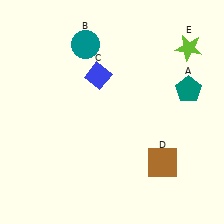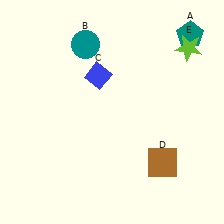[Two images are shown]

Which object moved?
The teal pentagon (A) moved up.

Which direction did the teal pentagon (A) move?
The teal pentagon (A) moved up.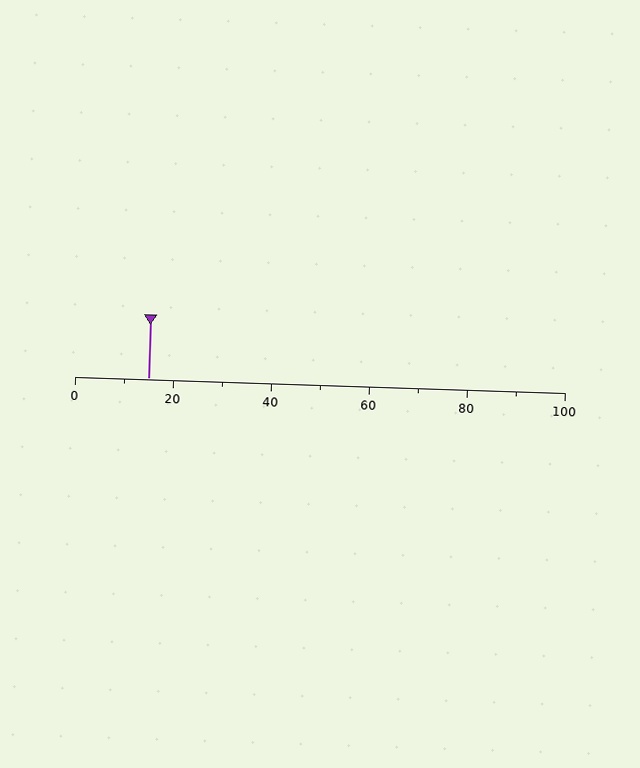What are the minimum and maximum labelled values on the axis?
The axis runs from 0 to 100.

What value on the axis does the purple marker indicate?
The marker indicates approximately 15.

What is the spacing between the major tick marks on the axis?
The major ticks are spaced 20 apart.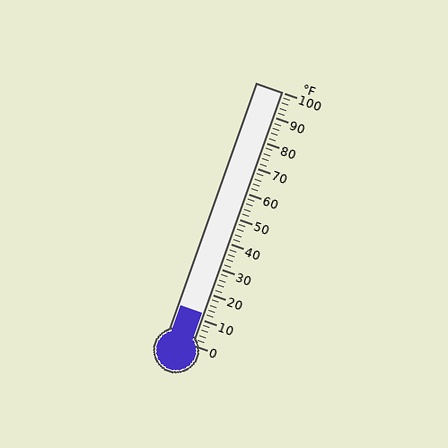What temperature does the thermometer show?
The thermometer shows approximately 12°F.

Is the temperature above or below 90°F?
The temperature is below 90°F.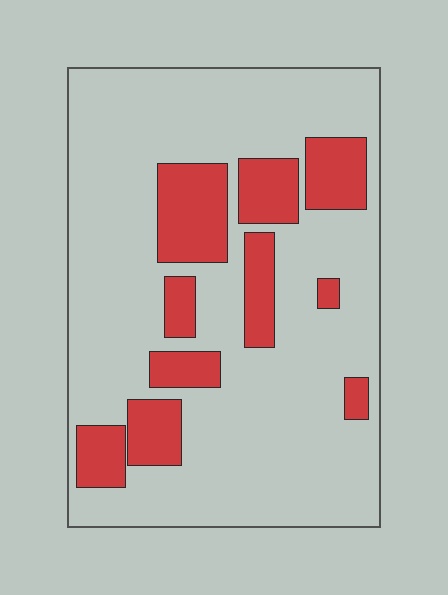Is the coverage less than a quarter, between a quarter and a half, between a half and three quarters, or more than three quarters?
Less than a quarter.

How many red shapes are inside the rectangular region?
10.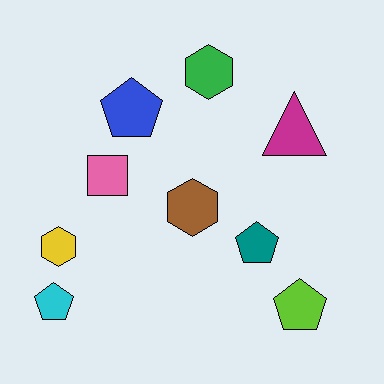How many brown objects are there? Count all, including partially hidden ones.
There is 1 brown object.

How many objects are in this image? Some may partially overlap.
There are 9 objects.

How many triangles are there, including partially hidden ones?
There is 1 triangle.